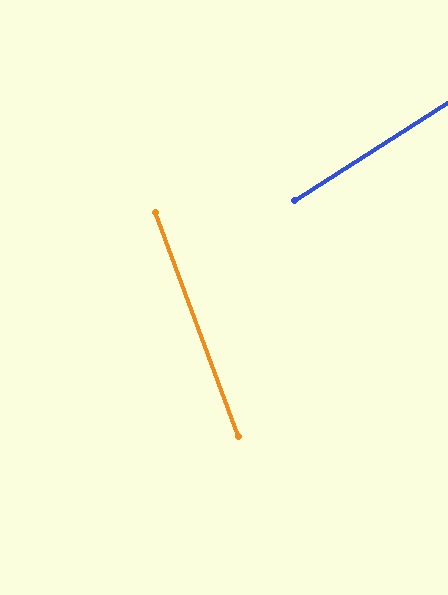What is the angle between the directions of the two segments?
Approximately 78 degrees.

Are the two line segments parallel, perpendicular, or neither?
Neither parallel nor perpendicular — they differ by about 78°.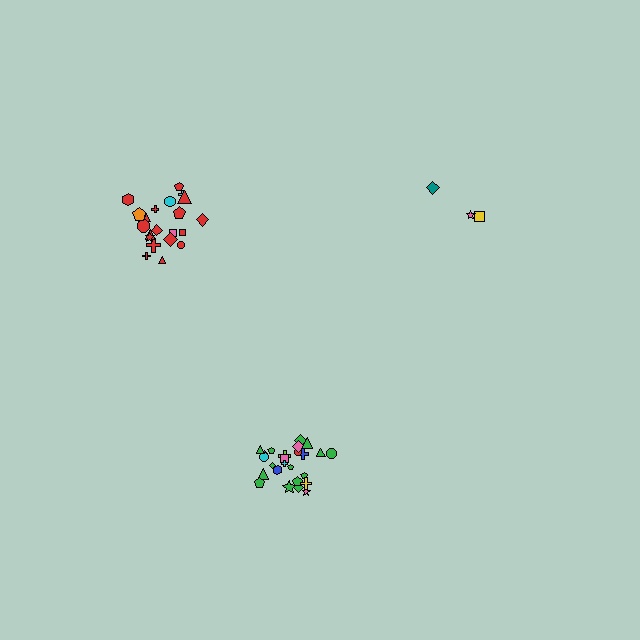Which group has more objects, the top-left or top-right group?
The top-left group.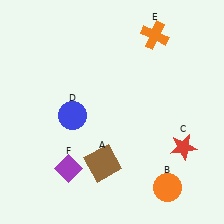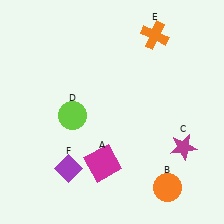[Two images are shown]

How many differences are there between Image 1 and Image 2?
There are 3 differences between the two images.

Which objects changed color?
A changed from brown to magenta. C changed from red to magenta. D changed from blue to lime.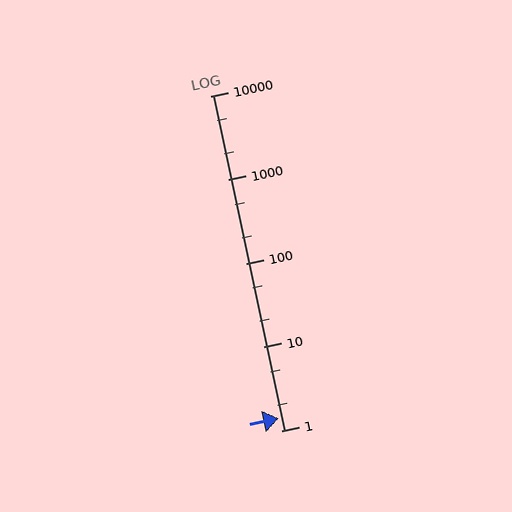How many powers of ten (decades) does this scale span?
The scale spans 4 decades, from 1 to 10000.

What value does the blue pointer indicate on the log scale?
The pointer indicates approximately 1.4.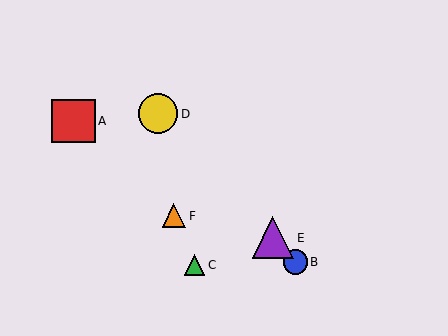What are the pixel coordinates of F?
Object F is at (174, 216).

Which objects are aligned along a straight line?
Objects B, D, E are aligned along a straight line.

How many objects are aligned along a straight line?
3 objects (B, D, E) are aligned along a straight line.